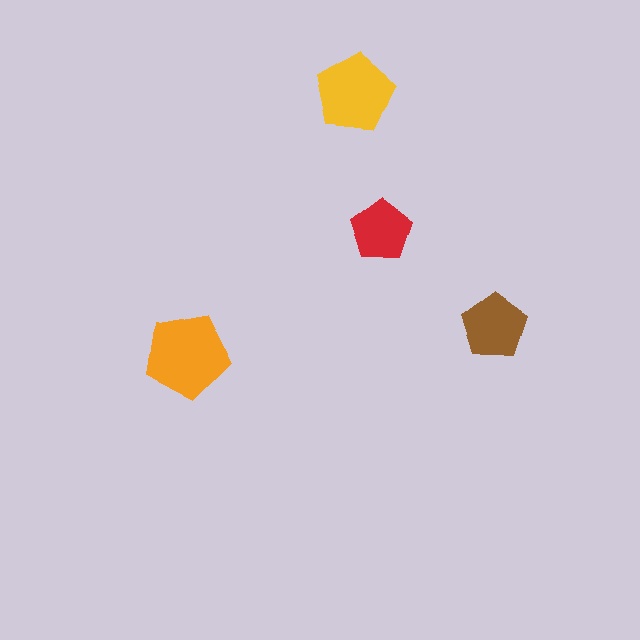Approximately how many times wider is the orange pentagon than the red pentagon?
About 1.5 times wider.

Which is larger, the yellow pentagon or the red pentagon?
The yellow one.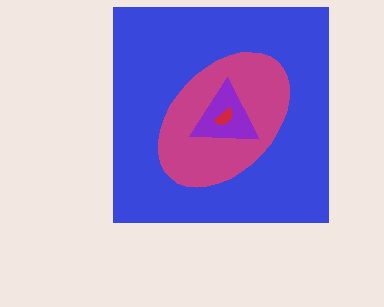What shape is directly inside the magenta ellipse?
The purple triangle.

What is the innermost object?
The red semicircle.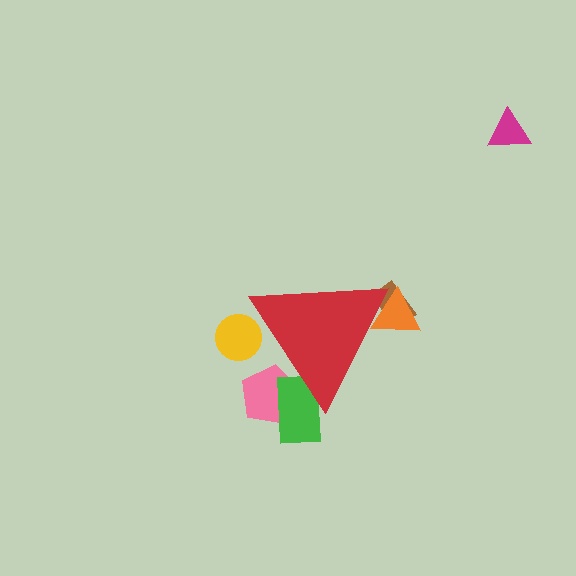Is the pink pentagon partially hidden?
Yes, the pink pentagon is partially hidden behind the red triangle.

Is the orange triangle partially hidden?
Yes, the orange triangle is partially hidden behind the red triangle.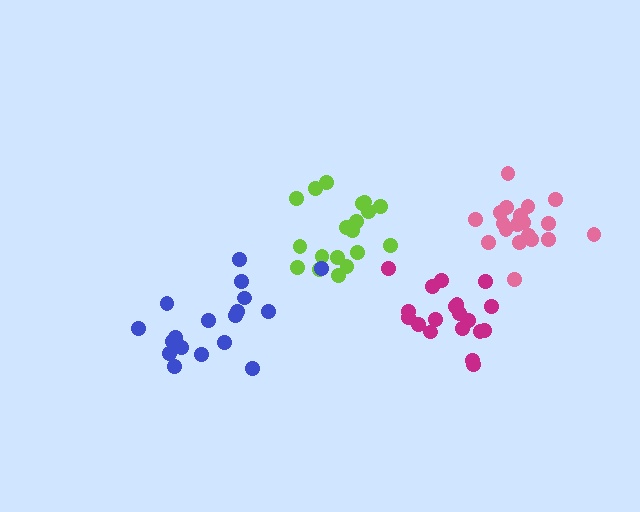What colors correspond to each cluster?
The clusters are colored: lime, blue, pink, magenta.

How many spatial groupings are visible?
There are 4 spatial groupings.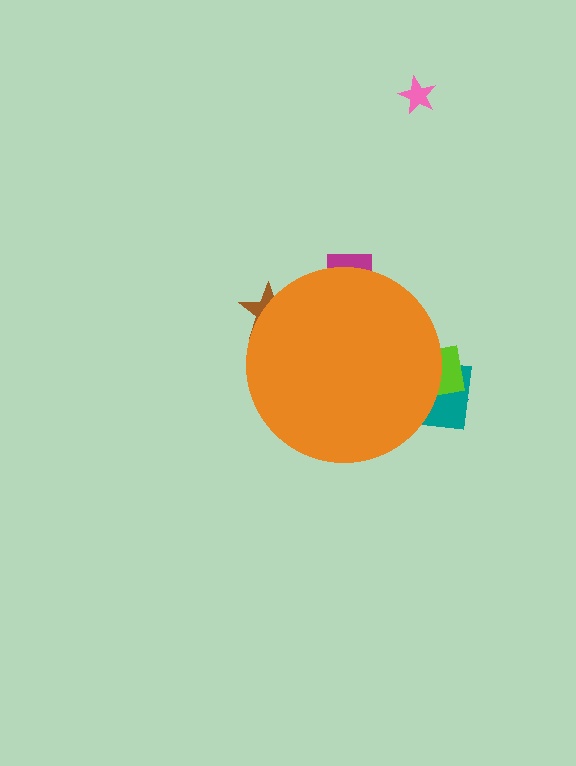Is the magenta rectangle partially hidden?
Yes, the magenta rectangle is partially hidden behind the orange circle.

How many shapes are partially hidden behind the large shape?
5 shapes are partially hidden.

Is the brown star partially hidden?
Yes, the brown star is partially hidden behind the orange circle.